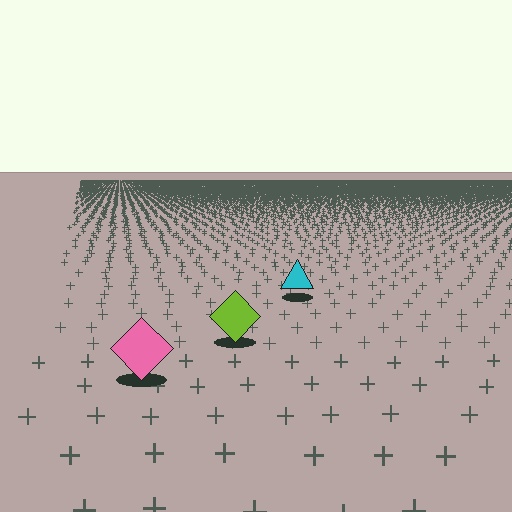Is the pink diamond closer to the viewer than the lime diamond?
Yes. The pink diamond is closer — you can tell from the texture gradient: the ground texture is coarser near it.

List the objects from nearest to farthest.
From nearest to farthest: the pink diamond, the lime diamond, the cyan triangle.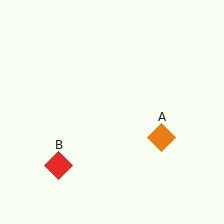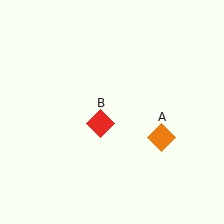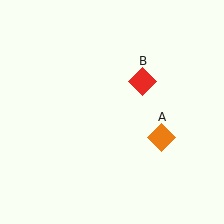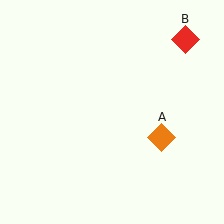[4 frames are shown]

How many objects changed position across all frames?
1 object changed position: red diamond (object B).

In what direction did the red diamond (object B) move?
The red diamond (object B) moved up and to the right.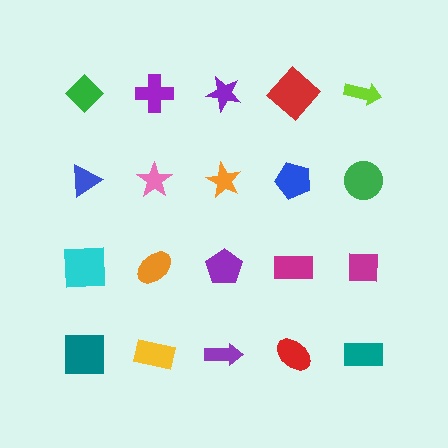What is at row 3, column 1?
A cyan square.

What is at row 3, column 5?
A magenta square.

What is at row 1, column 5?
A lime arrow.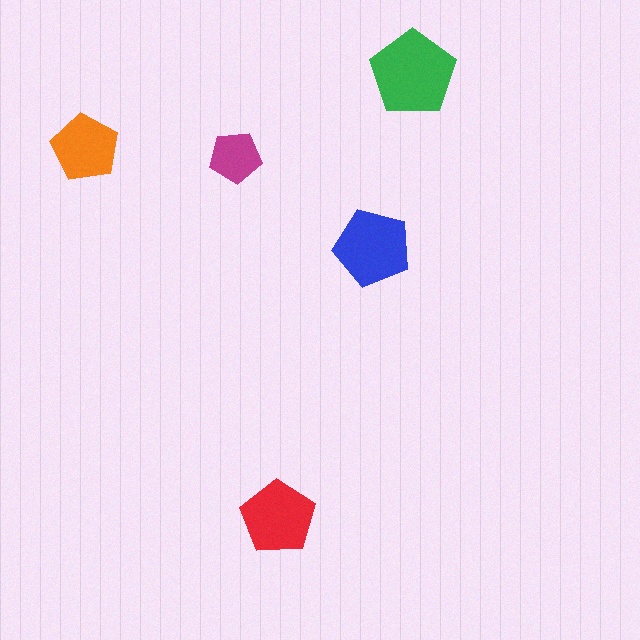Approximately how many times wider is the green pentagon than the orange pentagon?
About 1.5 times wider.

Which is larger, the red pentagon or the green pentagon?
The green one.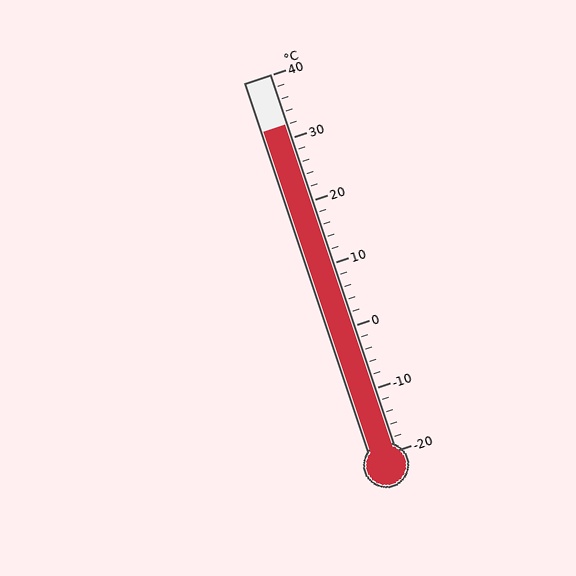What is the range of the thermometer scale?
The thermometer scale ranges from -20°C to 40°C.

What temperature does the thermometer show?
The thermometer shows approximately 32°C.